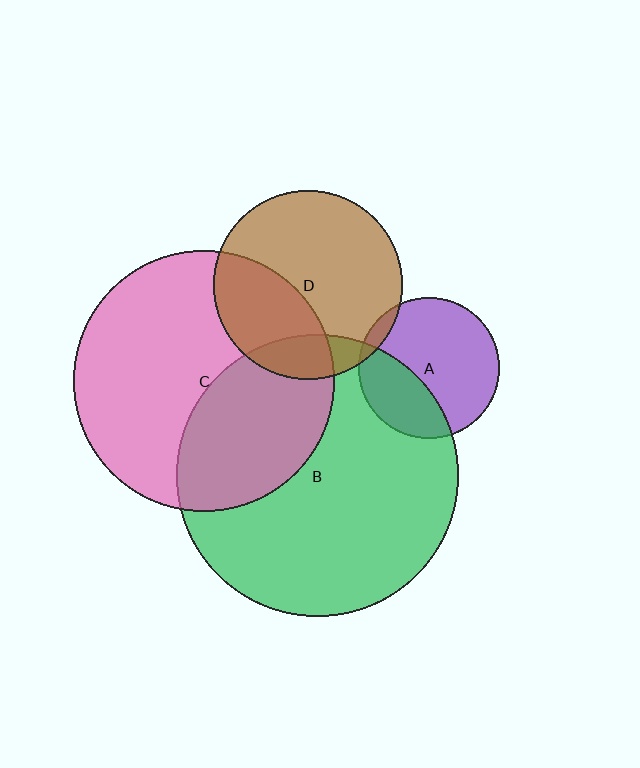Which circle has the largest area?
Circle B (green).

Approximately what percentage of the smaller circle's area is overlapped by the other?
Approximately 5%.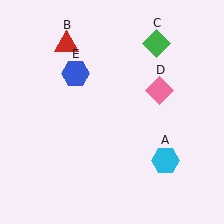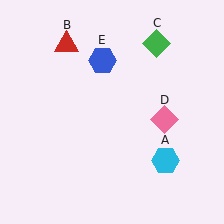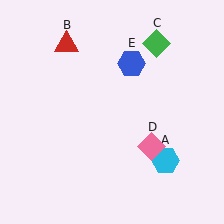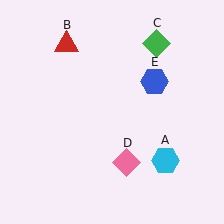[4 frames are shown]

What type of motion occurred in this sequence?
The pink diamond (object D), blue hexagon (object E) rotated clockwise around the center of the scene.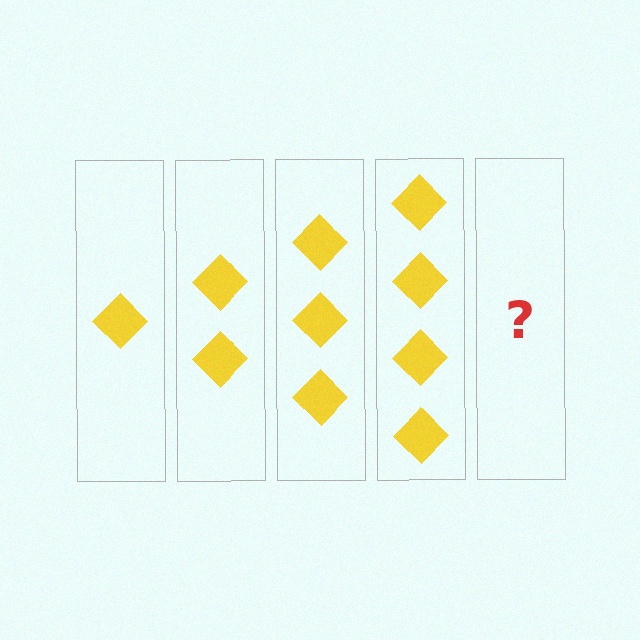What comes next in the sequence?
The next element should be 5 diamonds.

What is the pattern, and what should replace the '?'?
The pattern is that each step adds one more diamond. The '?' should be 5 diamonds.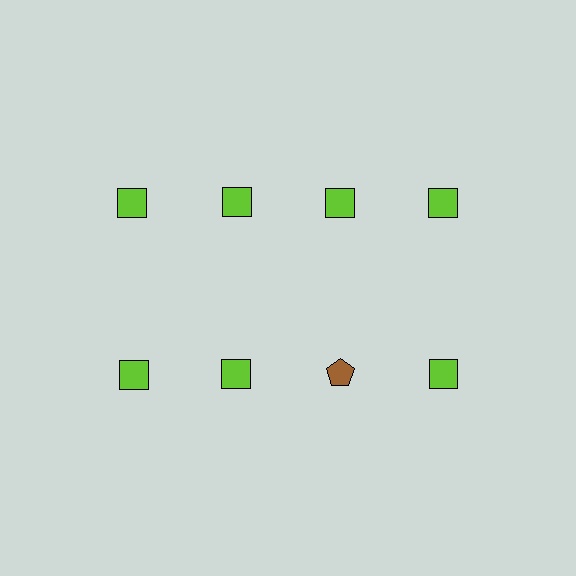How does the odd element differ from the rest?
It differs in both color (brown instead of lime) and shape (pentagon instead of square).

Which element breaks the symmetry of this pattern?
The brown pentagon in the second row, center column breaks the symmetry. All other shapes are lime squares.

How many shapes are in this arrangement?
There are 8 shapes arranged in a grid pattern.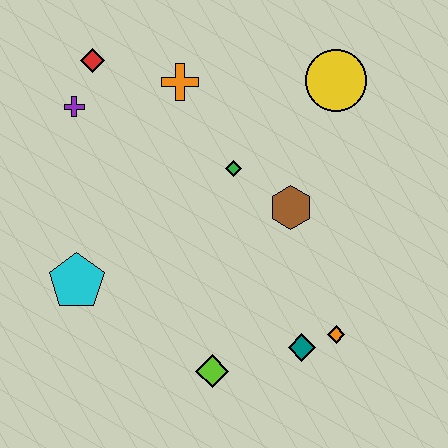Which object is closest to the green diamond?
The brown hexagon is closest to the green diamond.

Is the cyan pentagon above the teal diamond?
Yes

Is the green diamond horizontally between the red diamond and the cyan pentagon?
No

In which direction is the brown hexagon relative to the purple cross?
The brown hexagon is to the right of the purple cross.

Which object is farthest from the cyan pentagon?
The yellow circle is farthest from the cyan pentagon.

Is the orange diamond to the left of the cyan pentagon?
No